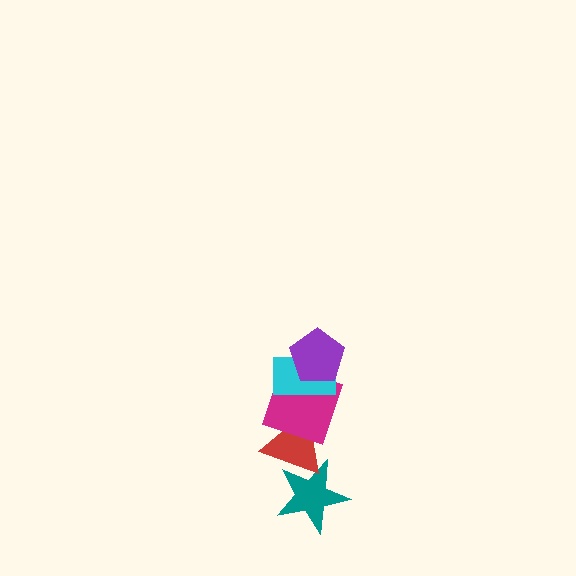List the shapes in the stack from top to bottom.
From top to bottom: the purple pentagon, the cyan rectangle, the magenta square, the red triangle, the teal star.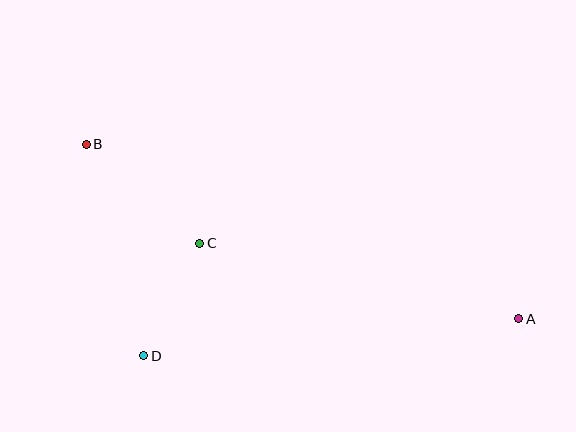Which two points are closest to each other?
Points C and D are closest to each other.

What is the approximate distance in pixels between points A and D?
The distance between A and D is approximately 377 pixels.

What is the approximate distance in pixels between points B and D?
The distance between B and D is approximately 219 pixels.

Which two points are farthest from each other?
Points A and B are farthest from each other.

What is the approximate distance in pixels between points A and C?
The distance between A and C is approximately 328 pixels.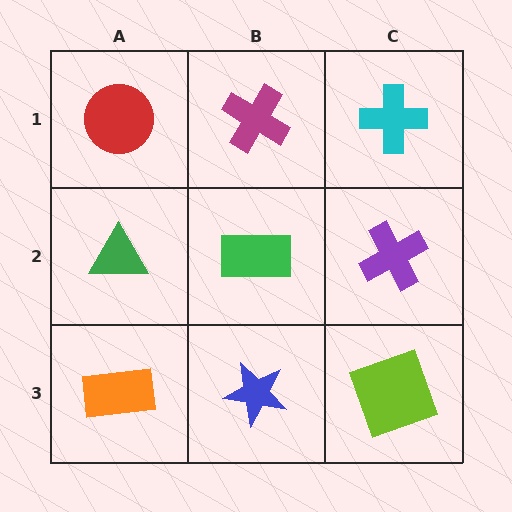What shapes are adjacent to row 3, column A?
A green triangle (row 2, column A), a blue star (row 3, column B).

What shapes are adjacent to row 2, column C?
A cyan cross (row 1, column C), a lime square (row 3, column C), a green rectangle (row 2, column B).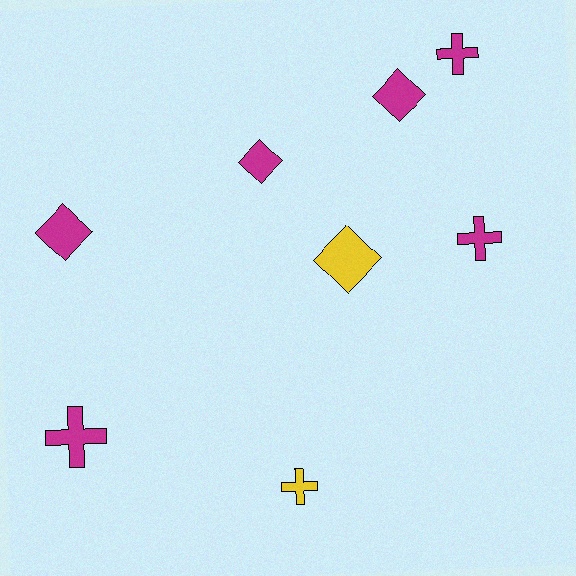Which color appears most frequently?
Magenta, with 6 objects.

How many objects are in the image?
There are 8 objects.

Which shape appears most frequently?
Diamond, with 4 objects.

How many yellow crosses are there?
There is 1 yellow cross.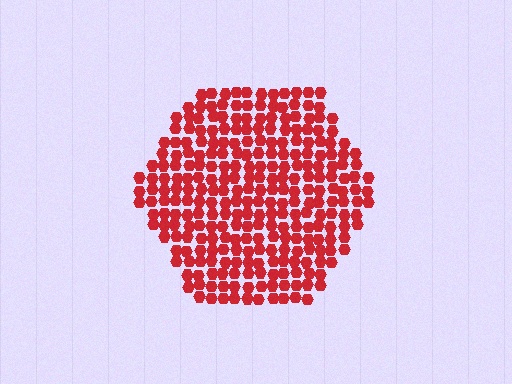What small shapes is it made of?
It is made of small hexagons.